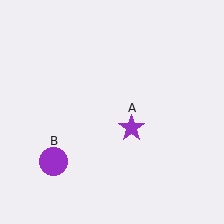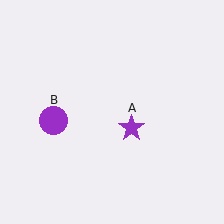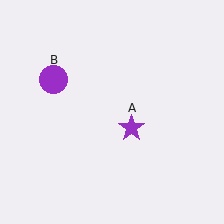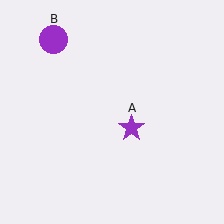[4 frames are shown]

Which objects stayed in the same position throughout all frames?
Purple star (object A) remained stationary.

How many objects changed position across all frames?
1 object changed position: purple circle (object B).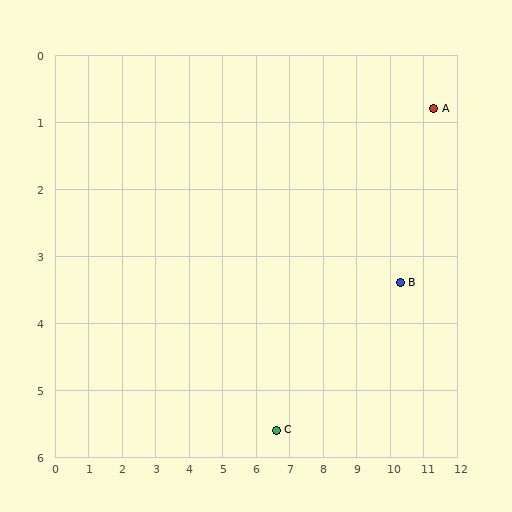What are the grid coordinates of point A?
Point A is at approximately (11.3, 0.8).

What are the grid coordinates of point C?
Point C is at approximately (6.6, 5.6).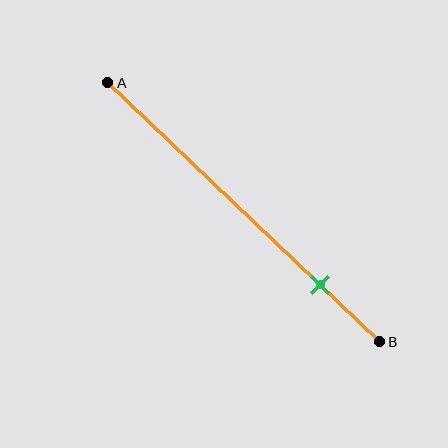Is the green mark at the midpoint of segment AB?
No, the mark is at about 80% from A, not at the 50% midpoint.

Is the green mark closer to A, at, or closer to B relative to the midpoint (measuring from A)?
The green mark is closer to point B than the midpoint of segment AB.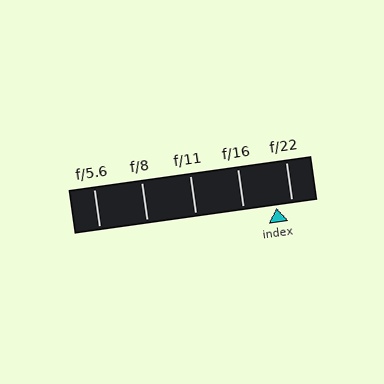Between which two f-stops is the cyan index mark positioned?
The index mark is between f/16 and f/22.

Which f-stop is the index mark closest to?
The index mark is closest to f/22.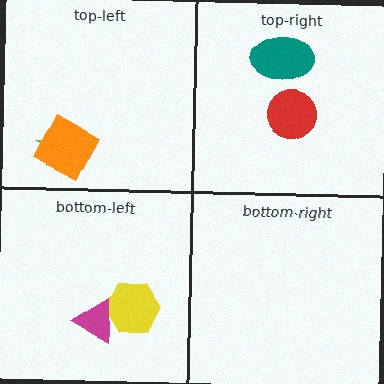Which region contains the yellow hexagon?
The bottom-left region.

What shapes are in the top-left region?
The lime star, the orange square.